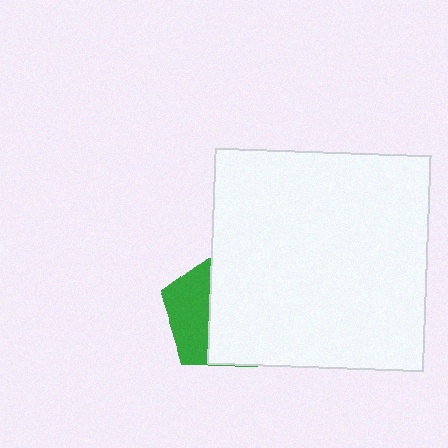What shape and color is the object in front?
The object in front is a white square.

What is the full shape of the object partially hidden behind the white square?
The partially hidden object is a green pentagon.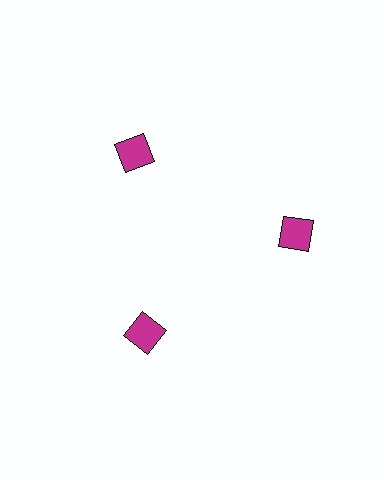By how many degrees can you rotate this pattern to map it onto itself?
The pattern maps onto itself every 120 degrees of rotation.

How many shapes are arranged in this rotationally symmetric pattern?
There are 3 shapes, arranged in 3 groups of 1.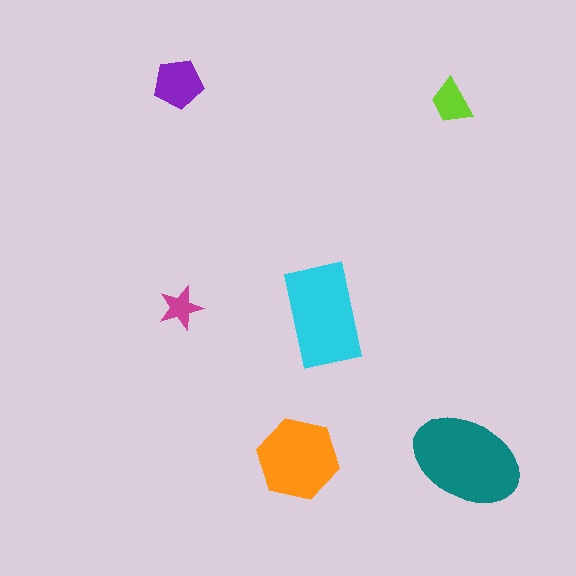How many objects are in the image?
There are 6 objects in the image.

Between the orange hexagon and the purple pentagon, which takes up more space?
The orange hexagon.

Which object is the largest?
The teal ellipse.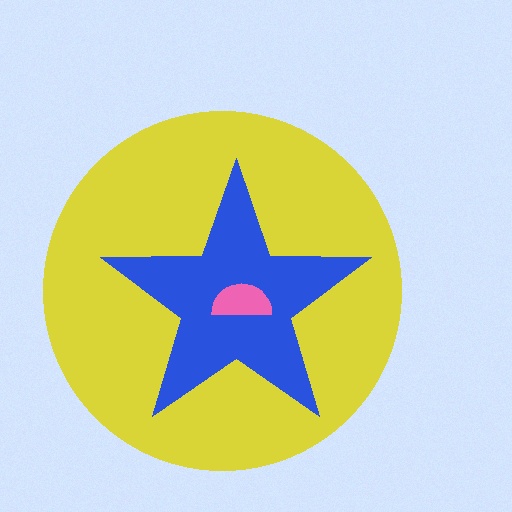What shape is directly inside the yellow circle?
The blue star.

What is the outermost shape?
The yellow circle.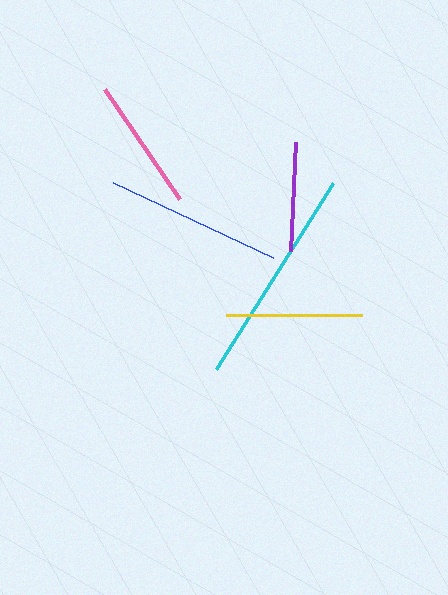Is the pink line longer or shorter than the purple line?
The pink line is longer than the purple line.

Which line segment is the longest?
The cyan line is the longest at approximately 220 pixels.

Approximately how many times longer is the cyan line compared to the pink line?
The cyan line is approximately 1.7 times the length of the pink line.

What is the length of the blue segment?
The blue segment is approximately 177 pixels long.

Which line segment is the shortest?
The purple line is the shortest at approximately 109 pixels.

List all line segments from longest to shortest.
From longest to shortest: cyan, blue, yellow, pink, purple.